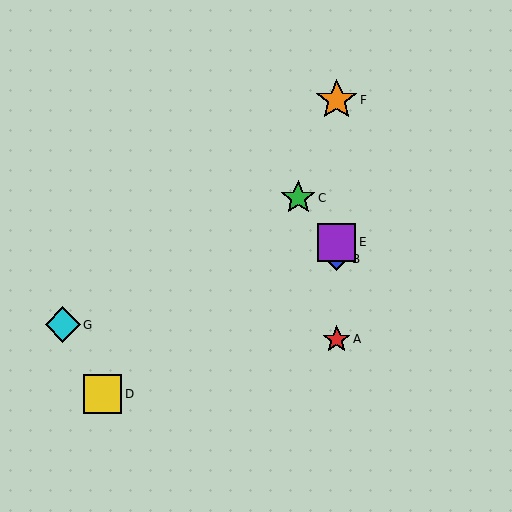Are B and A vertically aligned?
Yes, both are at x≈337.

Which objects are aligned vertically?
Objects A, B, E, F are aligned vertically.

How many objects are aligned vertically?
4 objects (A, B, E, F) are aligned vertically.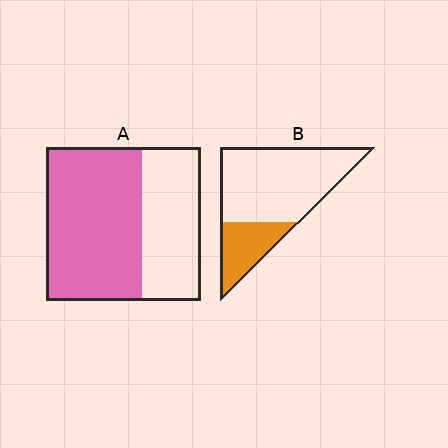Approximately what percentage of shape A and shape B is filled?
A is approximately 60% and B is approximately 25%.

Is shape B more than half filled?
No.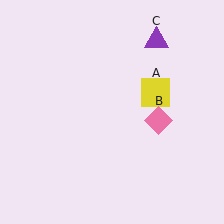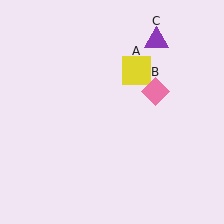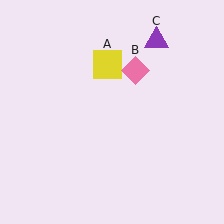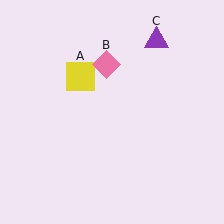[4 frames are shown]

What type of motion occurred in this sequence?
The yellow square (object A), pink diamond (object B) rotated counterclockwise around the center of the scene.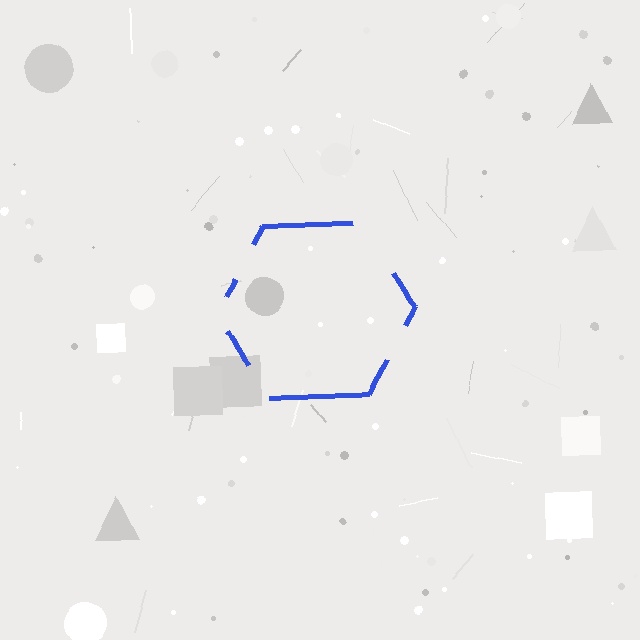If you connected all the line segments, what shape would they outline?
They would outline a hexagon.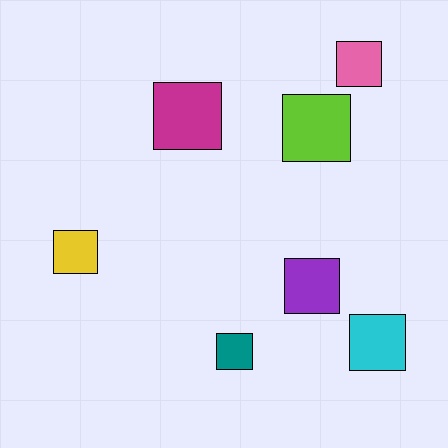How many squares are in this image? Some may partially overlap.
There are 7 squares.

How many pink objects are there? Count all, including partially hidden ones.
There is 1 pink object.